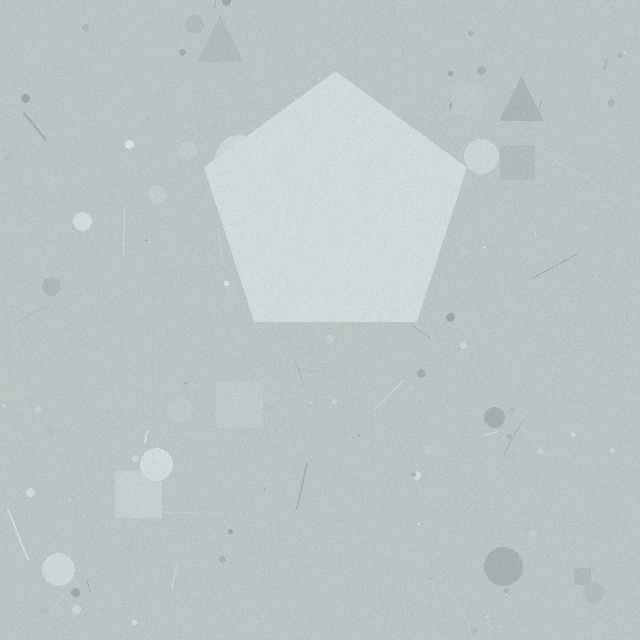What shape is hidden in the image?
A pentagon is hidden in the image.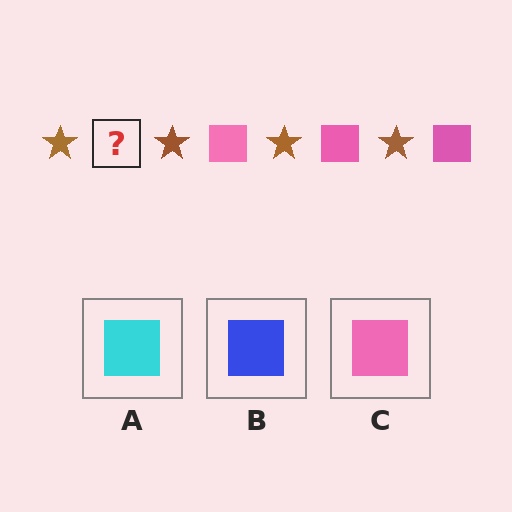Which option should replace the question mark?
Option C.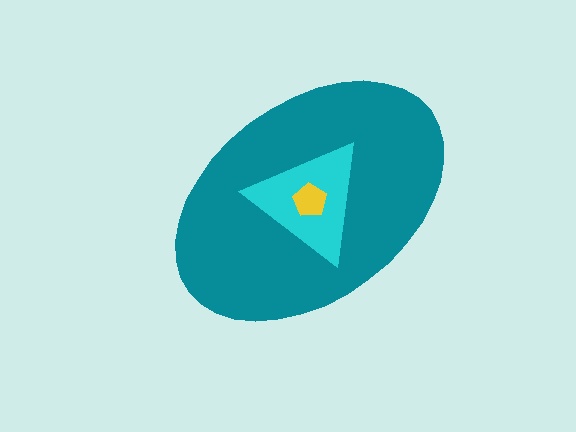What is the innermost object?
The yellow pentagon.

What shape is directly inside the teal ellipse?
The cyan triangle.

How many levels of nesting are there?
3.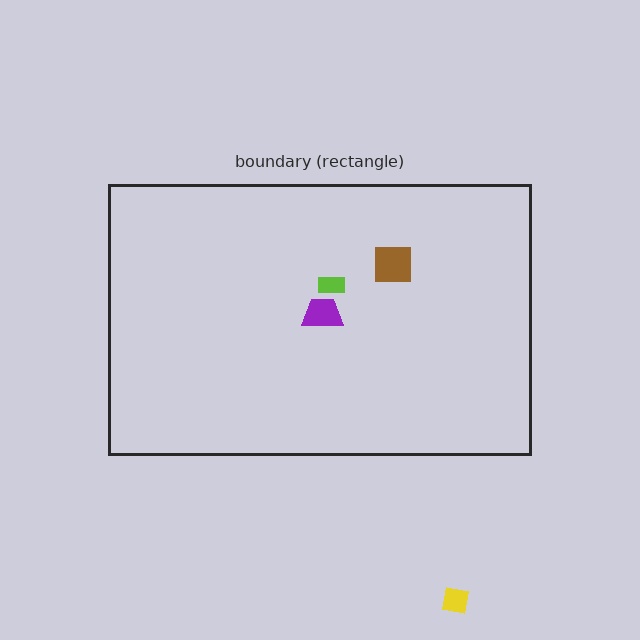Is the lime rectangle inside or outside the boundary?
Inside.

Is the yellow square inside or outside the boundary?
Outside.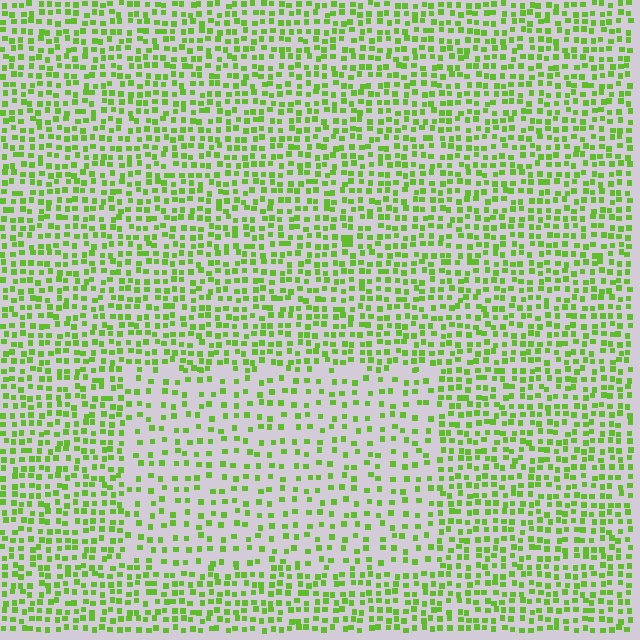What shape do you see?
I see a rectangle.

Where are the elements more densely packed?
The elements are more densely packed outside the rectangle boundary.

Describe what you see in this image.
The image contains small lime elements arranged at two different densities. A rectangle-shaped region is visible where the elements are less densely packed than the surrounding area.